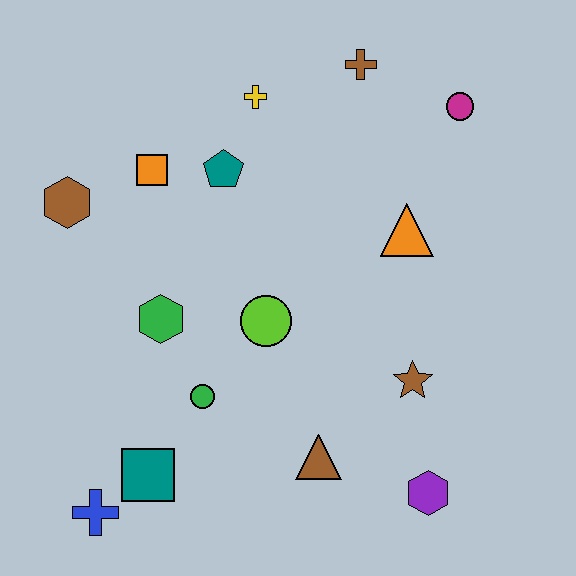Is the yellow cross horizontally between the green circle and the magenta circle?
Yes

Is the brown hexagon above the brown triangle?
Yes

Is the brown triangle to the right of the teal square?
Yes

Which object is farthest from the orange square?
The purple hexagon is farthest from the orange square.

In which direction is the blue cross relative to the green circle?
The blue cross is below the green circle.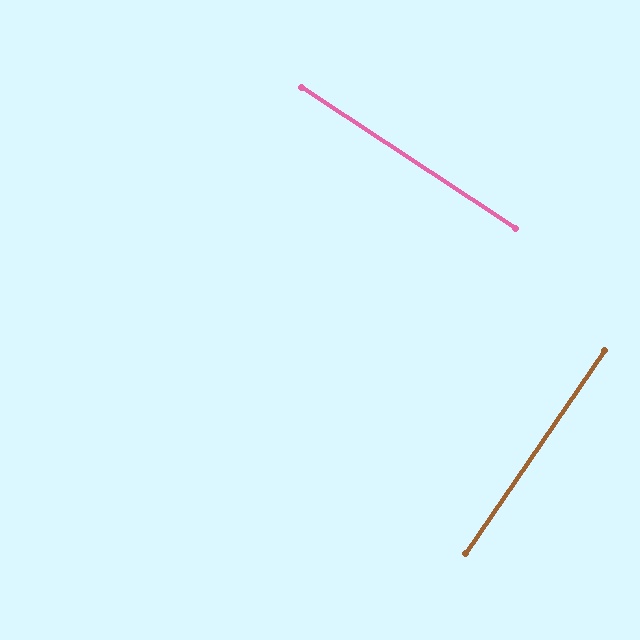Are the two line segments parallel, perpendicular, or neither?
Perpendicular — they meet at approximately 89°.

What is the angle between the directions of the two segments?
Approximately 89 degrees.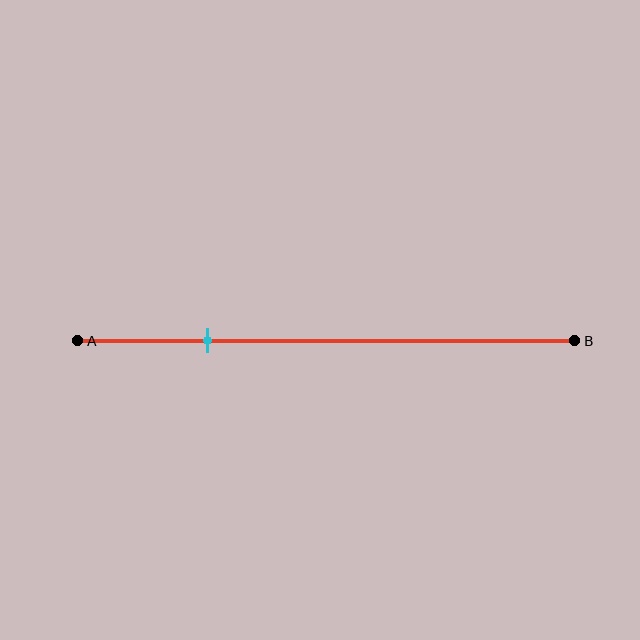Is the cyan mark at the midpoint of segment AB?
No, the mark is at about 25% from A, not at the 50% midpoint.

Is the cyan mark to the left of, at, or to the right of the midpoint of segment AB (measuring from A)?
The cyan mark is to the left of the midpoint of segment AB.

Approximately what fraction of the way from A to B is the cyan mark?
The cyan mark is approximately 25% of the way from A to B.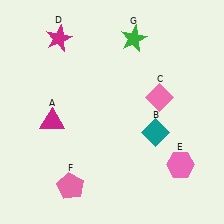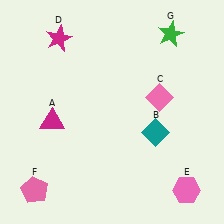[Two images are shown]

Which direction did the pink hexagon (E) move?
The pink hexagon (E) moved down.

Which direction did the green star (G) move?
The green star (G) moved right.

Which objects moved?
The objects that moved are: the pink hexagon (E), the pink pentagon (F), the green star (G).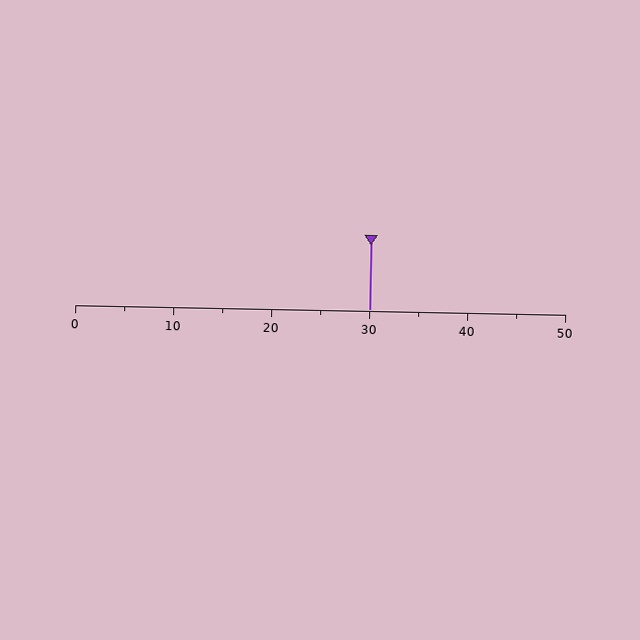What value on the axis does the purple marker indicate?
The marker indicates approximately 30.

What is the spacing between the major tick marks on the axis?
The major ticks are spaced 10 apart.